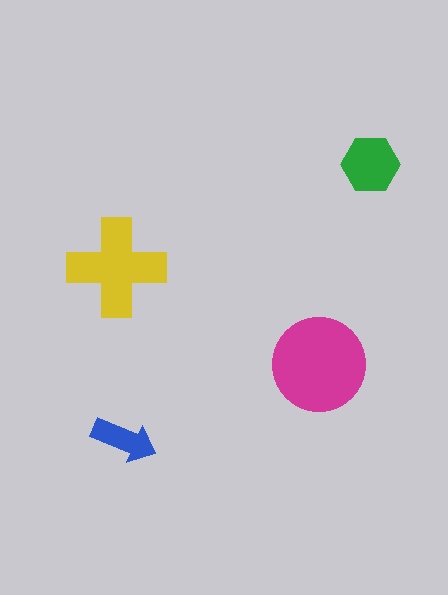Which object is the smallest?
The blue arrow.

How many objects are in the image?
There are 4 objects in the image.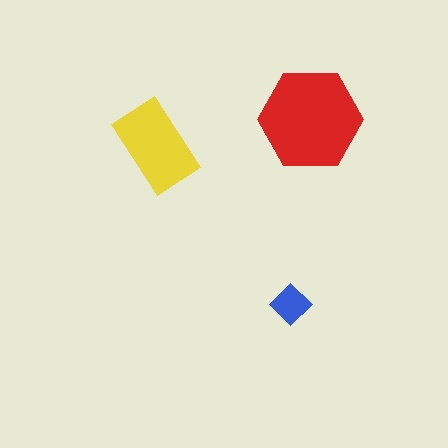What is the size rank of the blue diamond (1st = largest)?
3rd.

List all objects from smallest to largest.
The blue diamond, the yellow rectangle, the red hexagon.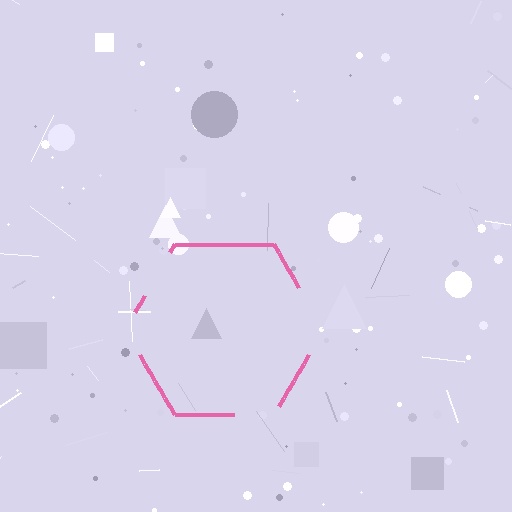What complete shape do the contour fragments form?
The contour fragments form a hexagon.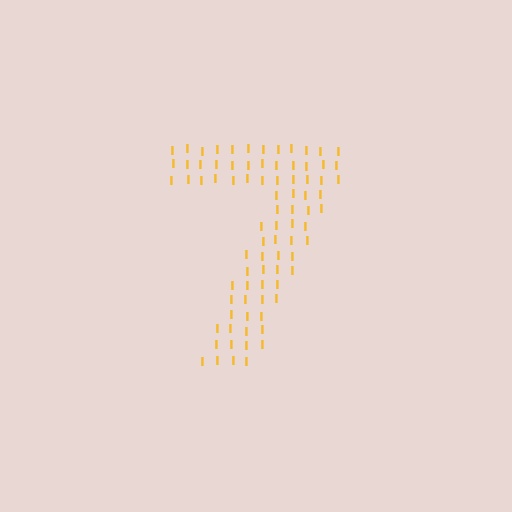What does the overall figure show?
The overall figure shows the digit 7.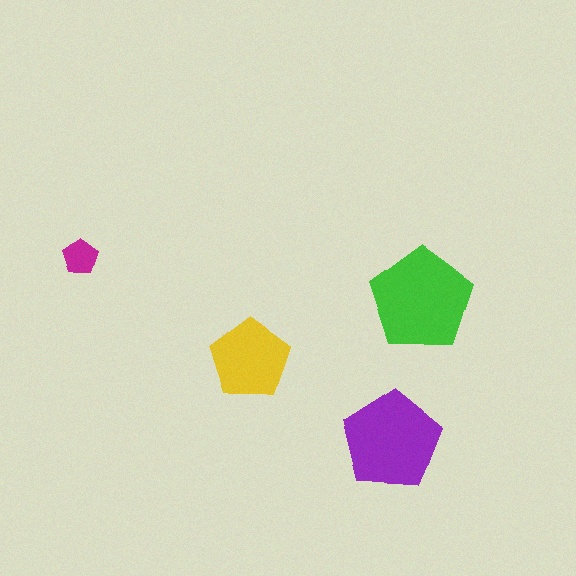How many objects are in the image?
There are 4 objects in the image.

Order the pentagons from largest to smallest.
the green one, the purple one, the yellow one, the magenta one.